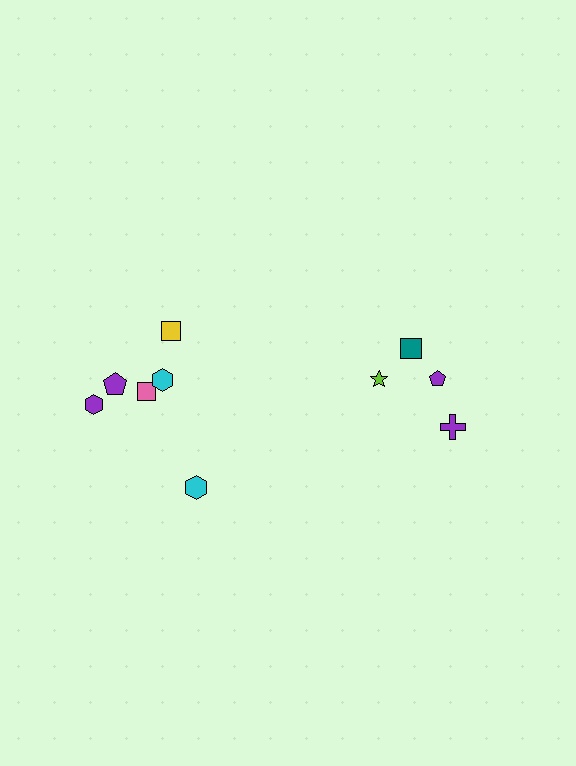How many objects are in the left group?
There are 6 objects.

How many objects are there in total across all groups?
There are 10 objects.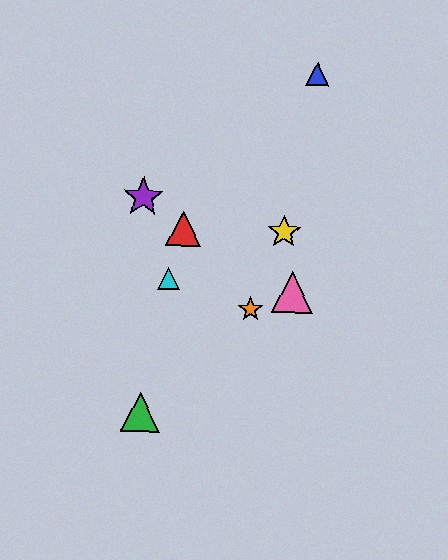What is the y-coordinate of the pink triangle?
The pink triangle is at y≈293.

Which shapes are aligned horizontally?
The red triangle, the yellow star are aligned horizontally.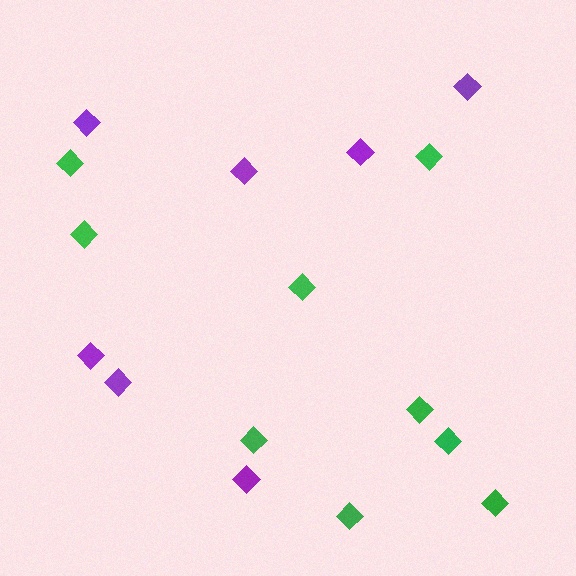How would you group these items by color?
There are 2 groups: one group of purple diamonds (7) and one group of green diamonds (9).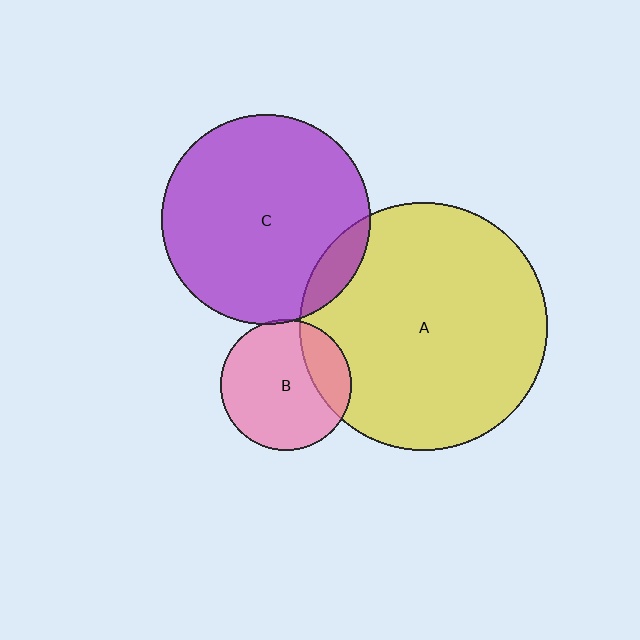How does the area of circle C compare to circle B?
Approximately 2.6 times.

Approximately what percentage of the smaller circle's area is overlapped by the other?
Approximately 20%.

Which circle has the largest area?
Circle A (yellow).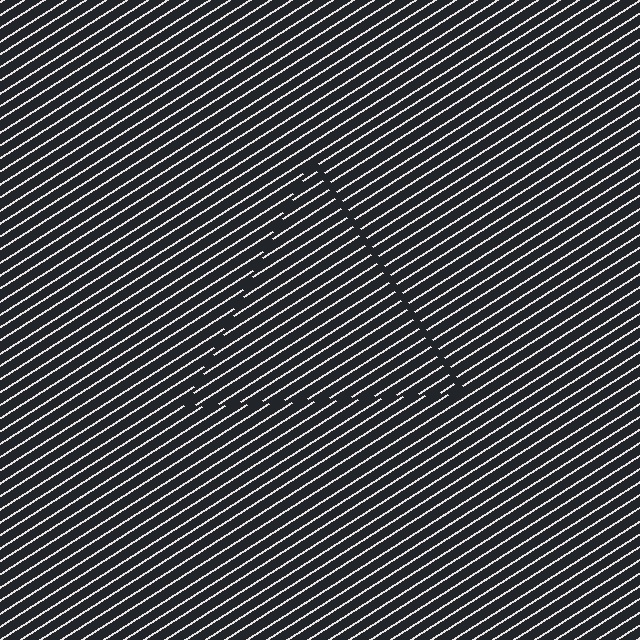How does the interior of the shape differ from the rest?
The interior of the shape contains the same grating, shifted by half a period — the contour is defined by the phase discontinuity where line-ends from the inner and outer gratings abut.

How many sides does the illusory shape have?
3 sides — the line-ends trace a triangle.